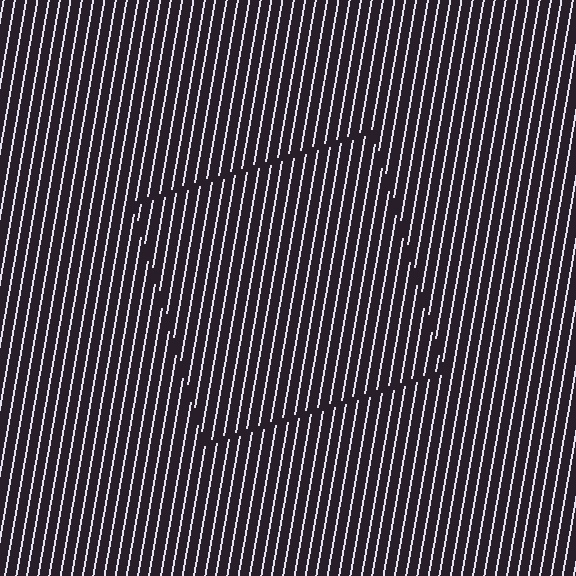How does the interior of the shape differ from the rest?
The interior of the shape contains the same grating, shifted by half a period — the contour is defined by the phase discontinuity where line-ends from the inner and outer gratings abut.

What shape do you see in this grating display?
An illusory square. The interior of the shape contains the same grating, shifted by half a period — the contour is defined by the phase discontinuity where line-ends from the inner and outer gratings abut.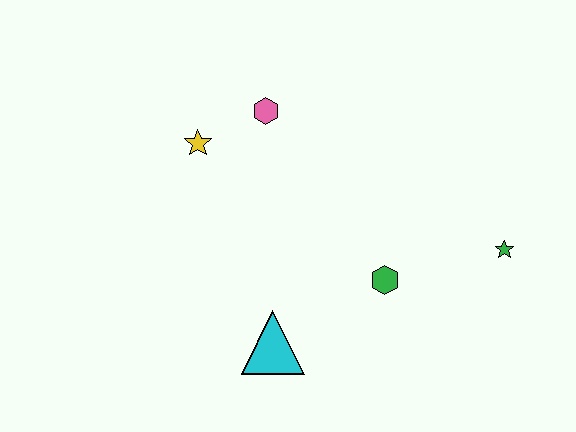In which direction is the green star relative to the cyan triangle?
The green star is to the right of the cyan triangle.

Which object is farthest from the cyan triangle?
The green star is farthest from the cyan triangle.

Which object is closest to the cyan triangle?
The green hexagon is closest to the cyan triangle.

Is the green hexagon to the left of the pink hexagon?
No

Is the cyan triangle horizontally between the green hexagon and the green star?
No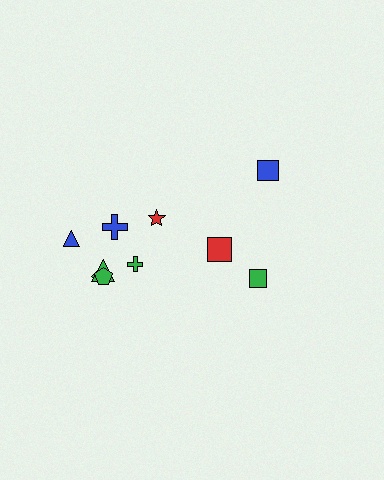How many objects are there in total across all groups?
There are 10 objects.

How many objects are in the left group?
There are 7 objects.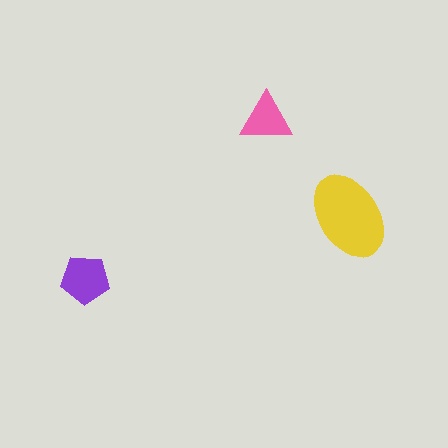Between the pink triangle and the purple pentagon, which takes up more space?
The purple pentagon.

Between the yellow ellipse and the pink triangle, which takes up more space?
The yellow ellipse.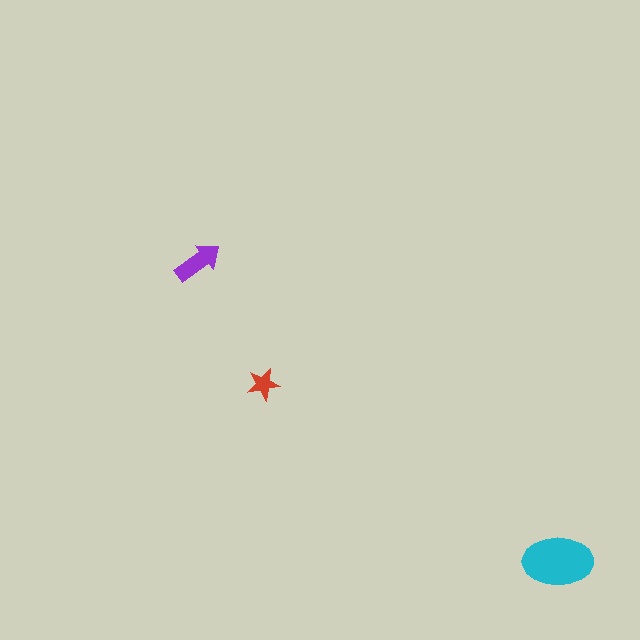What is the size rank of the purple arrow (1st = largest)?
2nd.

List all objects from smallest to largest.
The red star, the purple arrow, the cyan ellipse.